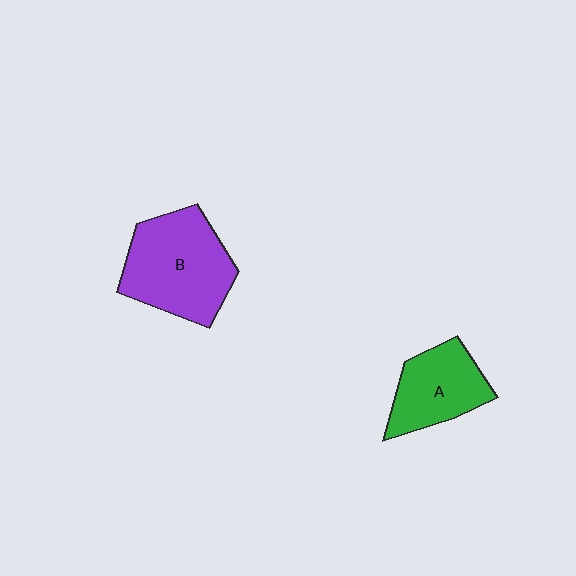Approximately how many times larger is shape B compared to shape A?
Approximately 1.5 times.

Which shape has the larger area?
Shape B (purple).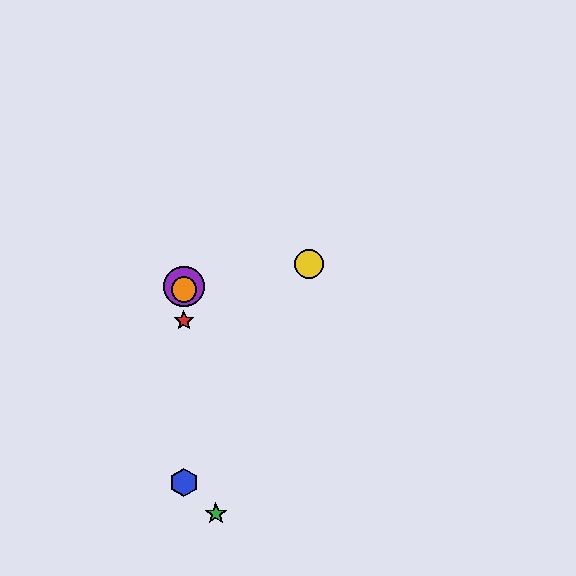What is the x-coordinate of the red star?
The red star is at x≈184.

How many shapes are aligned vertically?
4 shapes (the red star, the blue hexagon, the purple circle, the orange circle) are aligned vertically.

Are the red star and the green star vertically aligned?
No, the red star is at x≈184 and the green star is at x≈216.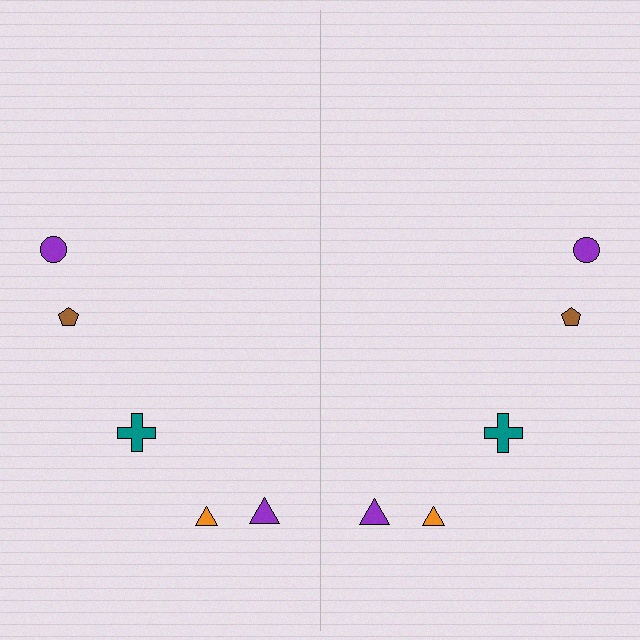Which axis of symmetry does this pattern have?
The pattern has a vertical axis of symmetry running through the center of the image.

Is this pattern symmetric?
Yes, this pattern has bilateral (reflection) symmetry.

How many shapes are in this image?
There are 10 shapes in this image.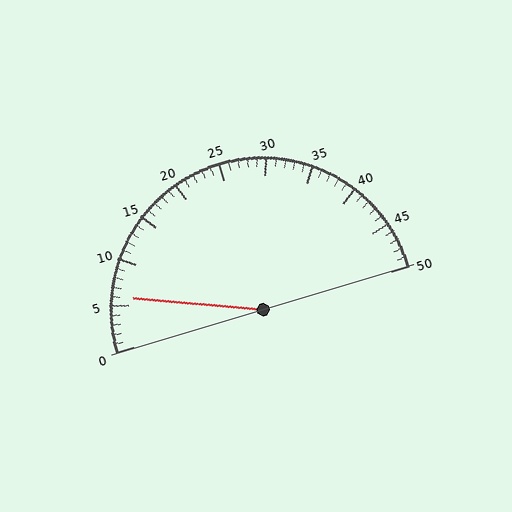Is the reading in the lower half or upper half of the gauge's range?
The reading is in the lower half of the range (0 to 50).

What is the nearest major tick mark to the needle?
The nearest major tick mark is 5.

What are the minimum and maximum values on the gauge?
The gauge ranges from 0 to 50.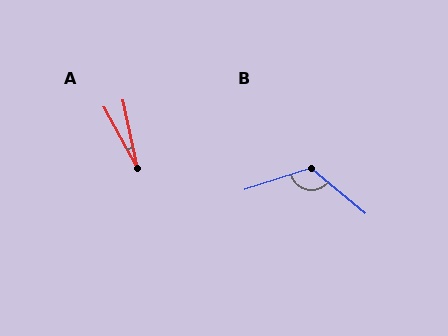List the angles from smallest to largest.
A (16°), B (122°).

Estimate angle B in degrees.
Approximately 122 degrees.